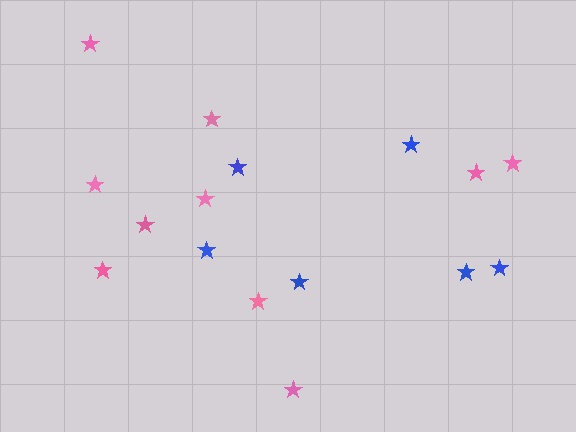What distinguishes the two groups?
There are 2 groups: one group of pink stars (10) and one group of blue stars (6).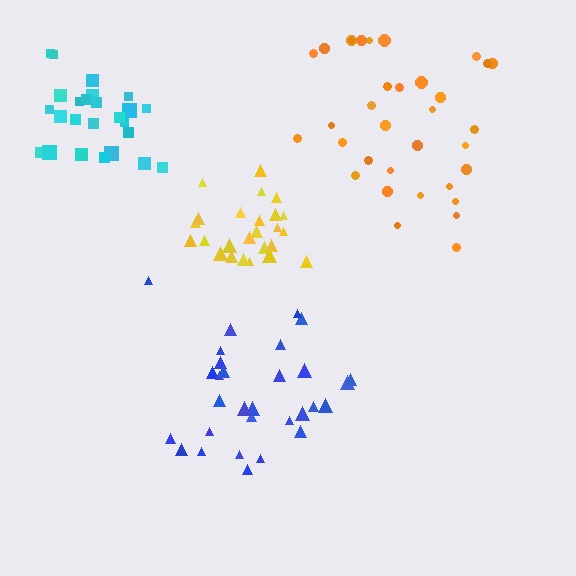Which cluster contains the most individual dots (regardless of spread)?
Orange (34).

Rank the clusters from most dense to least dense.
yellow, cyan, blue, orange.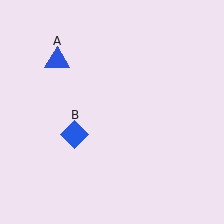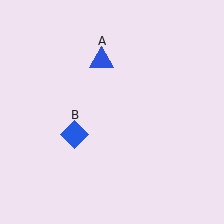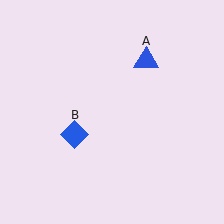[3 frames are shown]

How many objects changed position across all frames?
1 object changed position: blue triangle (object A).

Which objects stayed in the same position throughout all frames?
Blue diamond (object B) remained stationary.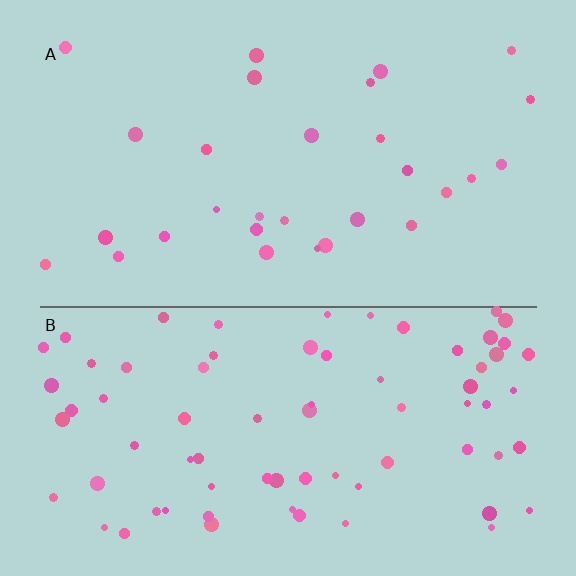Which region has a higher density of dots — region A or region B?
B (the bottom).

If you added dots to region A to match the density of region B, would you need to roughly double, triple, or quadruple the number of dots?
Approximately triple.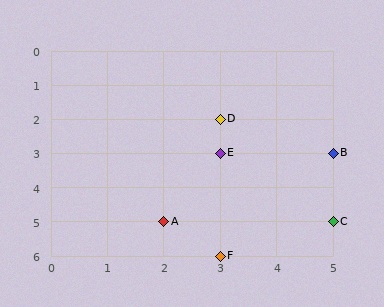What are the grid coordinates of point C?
Point C is at grid coordinates (5, 5).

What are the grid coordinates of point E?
Point E is at grid coordinates (3, 3).